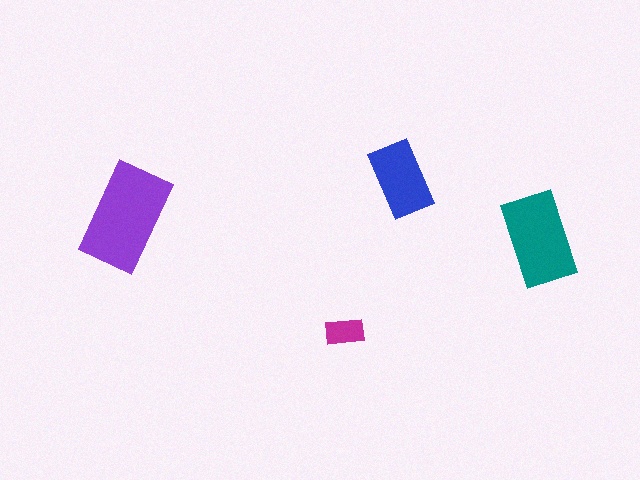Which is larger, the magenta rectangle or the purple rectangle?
The purple one.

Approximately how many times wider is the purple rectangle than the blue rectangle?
About 1.5 times wider.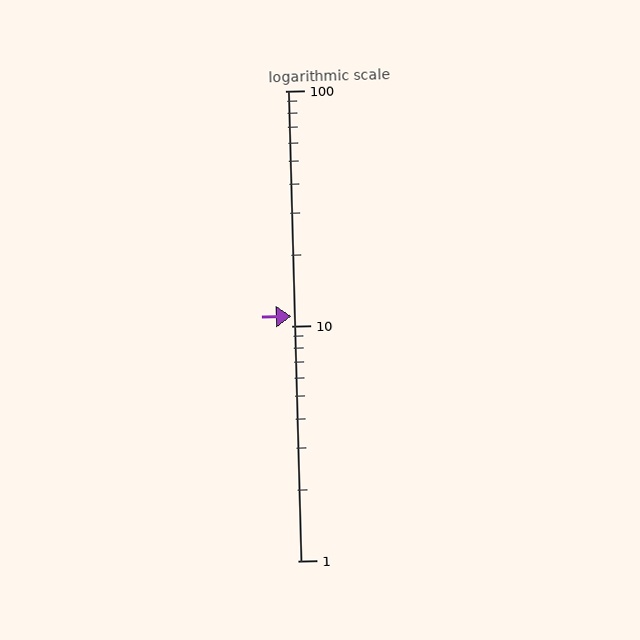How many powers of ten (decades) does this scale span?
The scale spans 2 decades, from 1 to 100.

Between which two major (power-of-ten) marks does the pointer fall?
The pointer is between 10 and 100.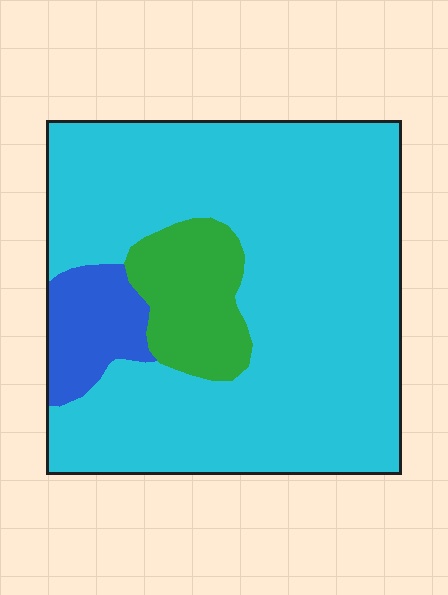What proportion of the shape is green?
Green takes up less than a sixth of the shape.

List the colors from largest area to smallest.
From largest to smallest: cyan, green, blue.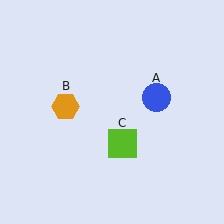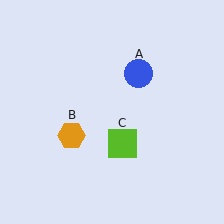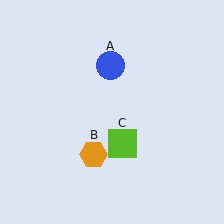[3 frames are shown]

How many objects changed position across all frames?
2 objects changed position: blue circle (object A), orange hexagon (object B).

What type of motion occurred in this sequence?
The blue circle (object A), orange hexagon (object B) rotated counterclockwise around the center of the scene.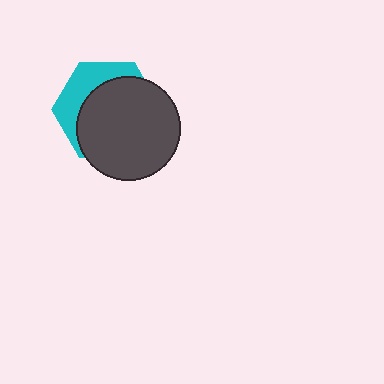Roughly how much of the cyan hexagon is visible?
A small part of it is visible (roughly 33%).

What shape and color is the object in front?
The object in front is a dark gray circle.